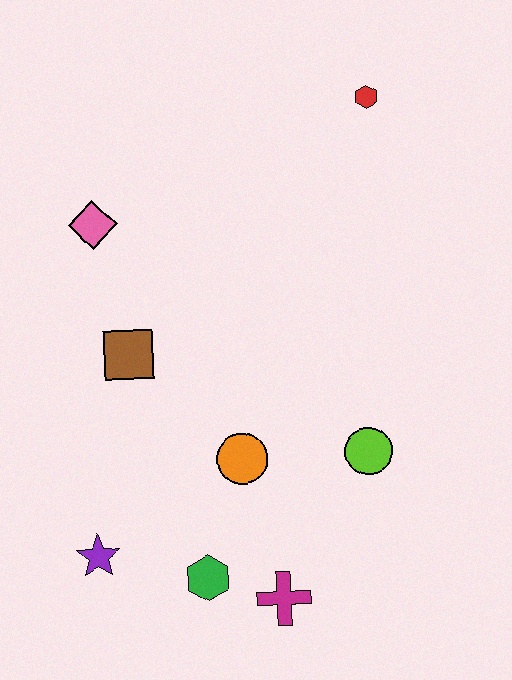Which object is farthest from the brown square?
The red hexagon is farthest from the brown square.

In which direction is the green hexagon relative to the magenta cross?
The green hexagon is to the left of the magenta cross.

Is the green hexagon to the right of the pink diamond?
Yes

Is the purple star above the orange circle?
No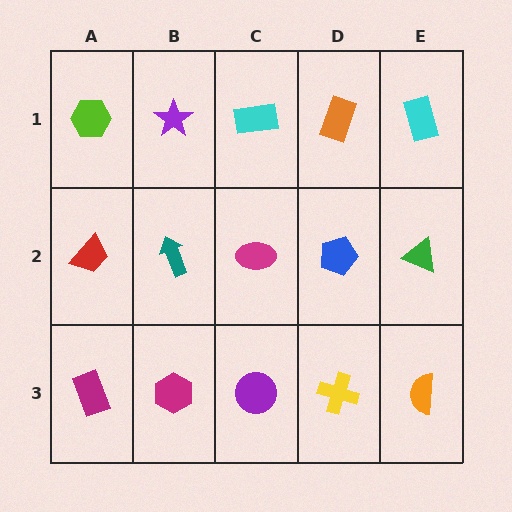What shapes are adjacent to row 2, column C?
A cyan rectangle (row 1, column C), a purple circle (row 3, column C), a teal arrow (row 2, column B), a blue pentagon (row 2, column D).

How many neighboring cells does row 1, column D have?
3.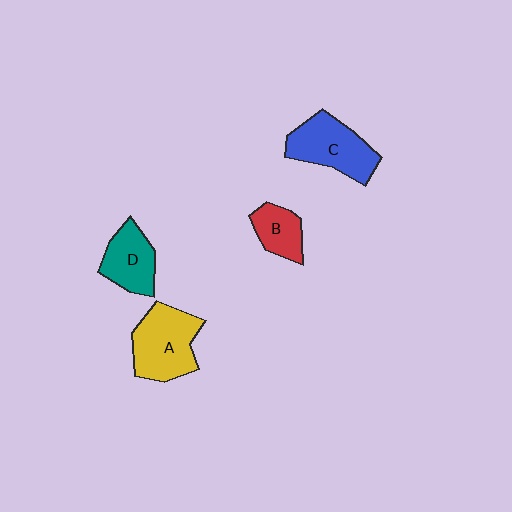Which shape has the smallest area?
Shape B (red).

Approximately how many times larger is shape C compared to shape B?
Approximately 1.8 times.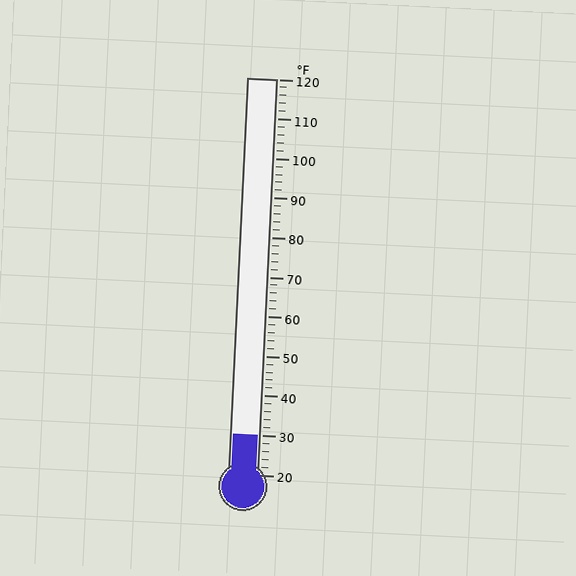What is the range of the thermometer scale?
The thermometer scale ranges from 20°F to 120°F.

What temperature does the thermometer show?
The thermometer shows approximately 30°F.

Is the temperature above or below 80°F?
The temperature is below 80°F.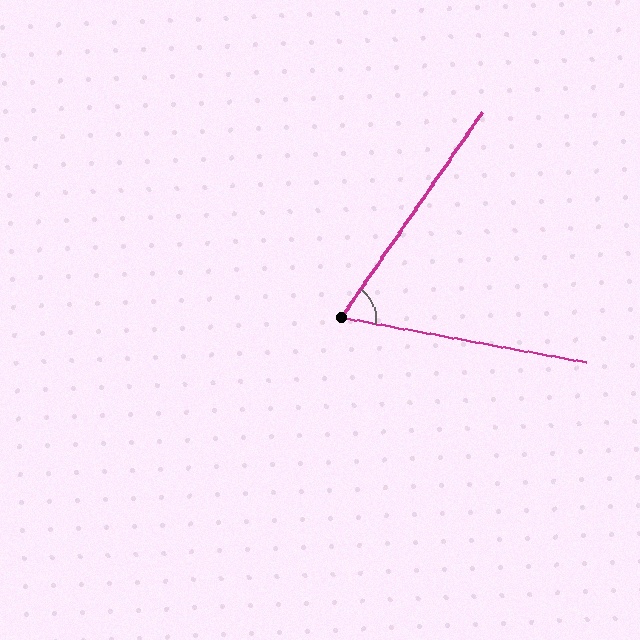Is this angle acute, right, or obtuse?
It is acute.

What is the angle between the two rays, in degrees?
Approximately 66 degrees.